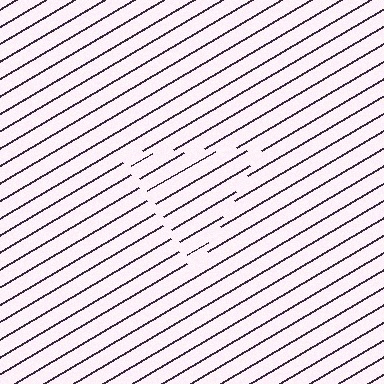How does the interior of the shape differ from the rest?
The interior of the shape contains the same grating, shifted by half a period — the contour is defined by the phase discontinuity where line-ends from the inner and outer gratings abut.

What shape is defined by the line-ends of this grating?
An illusory triangle. The interior of the shape contains the same grating, shifted by half a period — the contour is defined by the phase discontinuity where line-ends from the inner and outer gratings abut.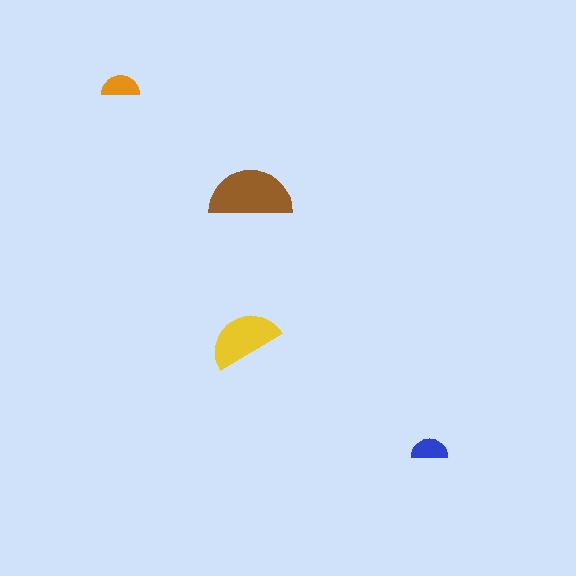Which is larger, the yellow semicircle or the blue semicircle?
The yellow one.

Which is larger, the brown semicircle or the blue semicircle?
The brown one.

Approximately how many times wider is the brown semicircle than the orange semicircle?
About 2 times wider.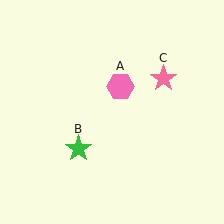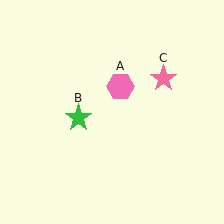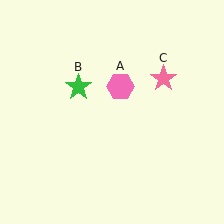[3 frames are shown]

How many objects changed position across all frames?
1 object changed position: green star (object B).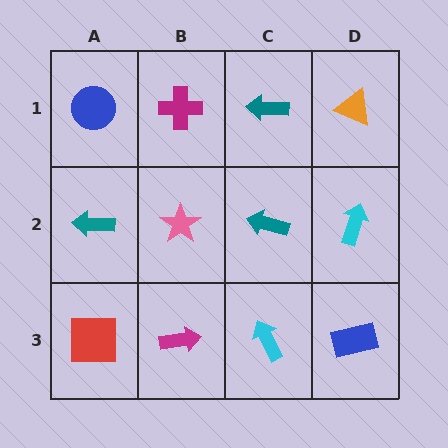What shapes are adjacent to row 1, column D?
A cyan arrow (row 2, column D), a teal arrow (row 1, column C).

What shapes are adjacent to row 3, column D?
A cyan arrow (row 2, column D), a cyan arrow (row 3, column C).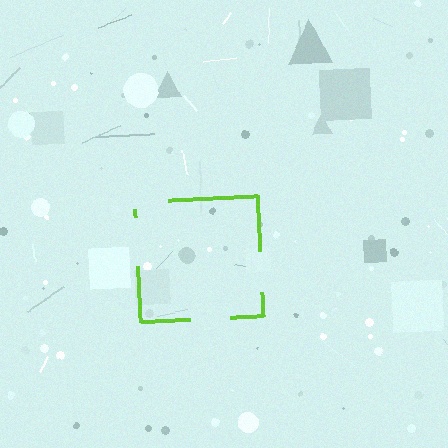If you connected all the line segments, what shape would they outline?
They would outline a square.